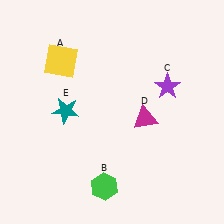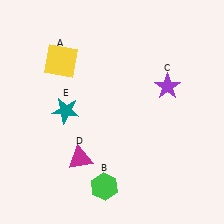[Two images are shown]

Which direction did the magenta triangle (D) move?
The magenta triangle (D) moved left.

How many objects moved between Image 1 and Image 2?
1 object moved between the two images.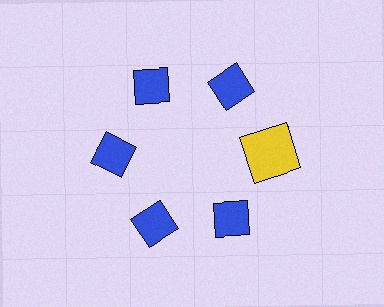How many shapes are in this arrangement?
There are 6 shapes arranged in a ring pattern.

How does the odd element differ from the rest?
It differs in both color (yellow instead of blue) and shape (square instead of diamond).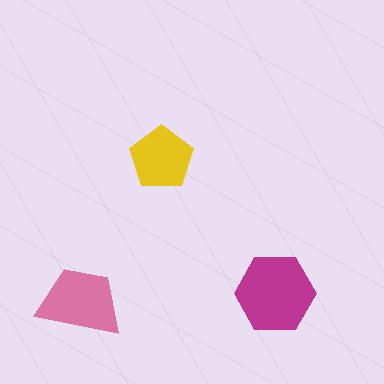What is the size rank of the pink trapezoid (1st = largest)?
2nd.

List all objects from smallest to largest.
The yellow pentagon, the pink trapezoid, the magenta hexagon.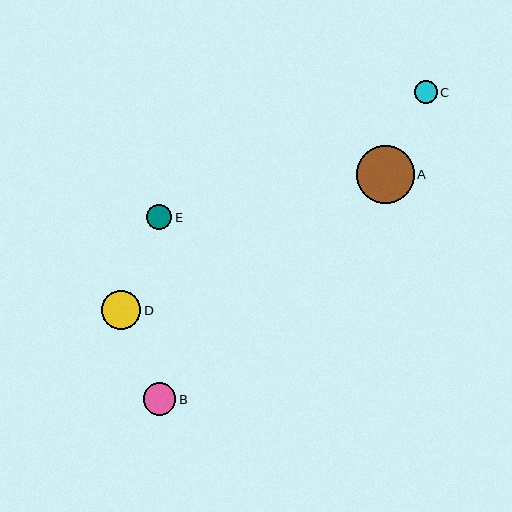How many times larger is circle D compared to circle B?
Circle D is approximately 1.2 times the size of circle B.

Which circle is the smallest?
Circle C is the smallest with a size of approximately 23 pixels.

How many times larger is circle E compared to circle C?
Circle E is approximately 1.1 times the size of circle C.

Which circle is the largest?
Circle A is the largest with a size of approximately 57 pixels.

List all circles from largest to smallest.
From largest to smallest: A, D, B, E, C.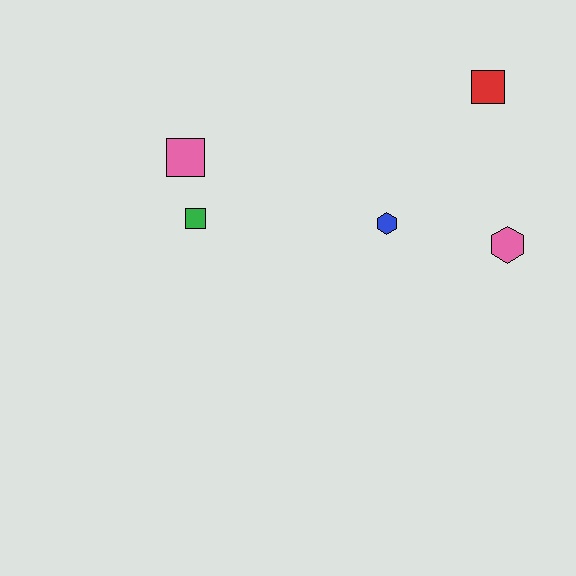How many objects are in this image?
There are 5 objects.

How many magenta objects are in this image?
There are no magenta objects.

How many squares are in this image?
There are 3 squares.